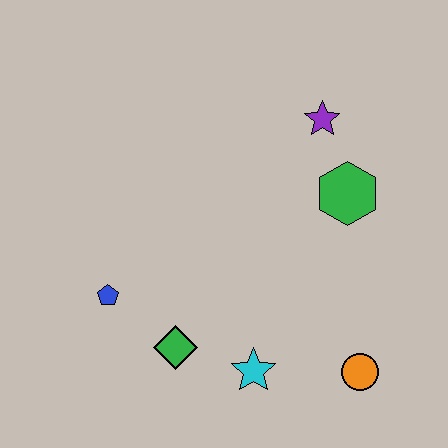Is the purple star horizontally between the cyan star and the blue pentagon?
No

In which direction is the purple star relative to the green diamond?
The purple star is above the green diamond.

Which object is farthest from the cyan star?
The purple star is farthest from the cyan star.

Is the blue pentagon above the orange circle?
Yes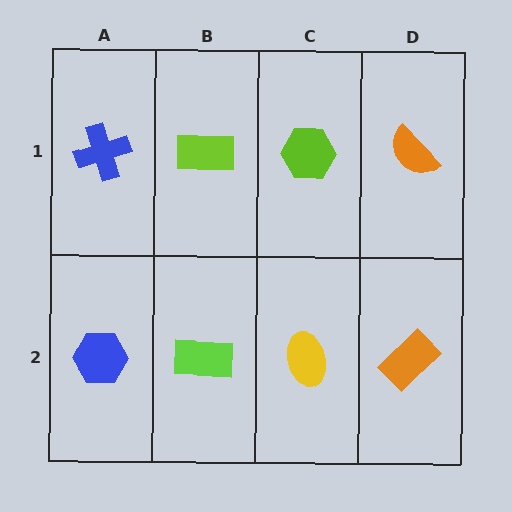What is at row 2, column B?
A lime rectangle.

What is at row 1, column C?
A lime hexagon.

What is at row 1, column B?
A lime rectangle.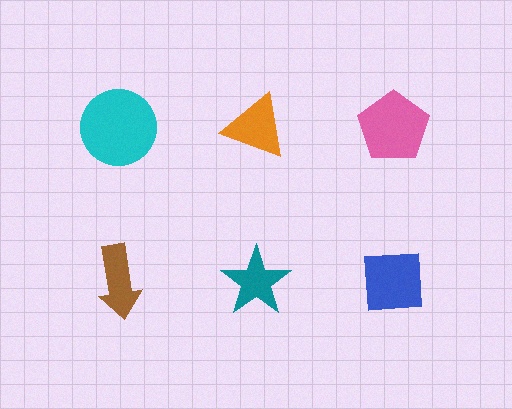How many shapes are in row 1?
3 shapes.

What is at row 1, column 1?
A cyan circle.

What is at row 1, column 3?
A pink pentagon.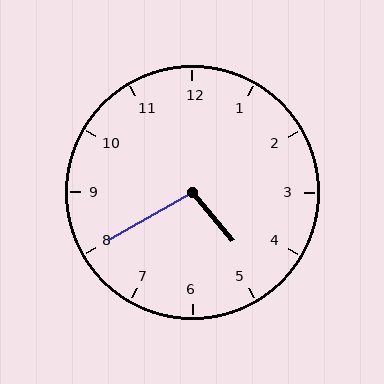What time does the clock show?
4:40.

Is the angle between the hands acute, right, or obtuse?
It is obtuse.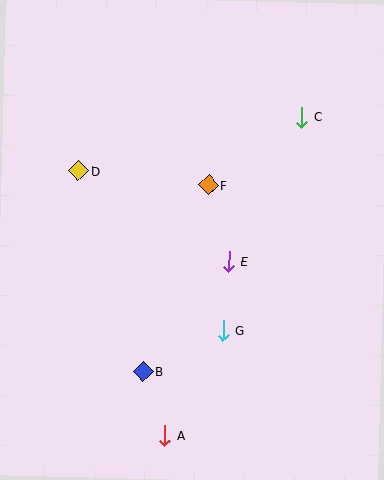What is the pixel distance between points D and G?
The distance between D and G is 216 pixels.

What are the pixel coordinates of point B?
Point B is at (143, 371).